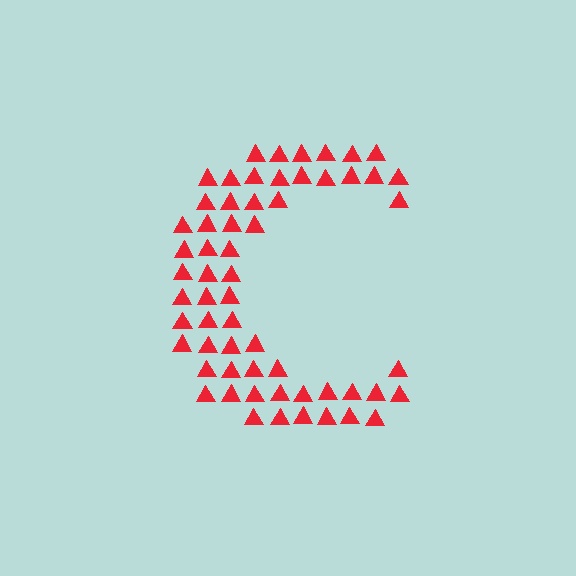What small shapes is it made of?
It is made of small triangles.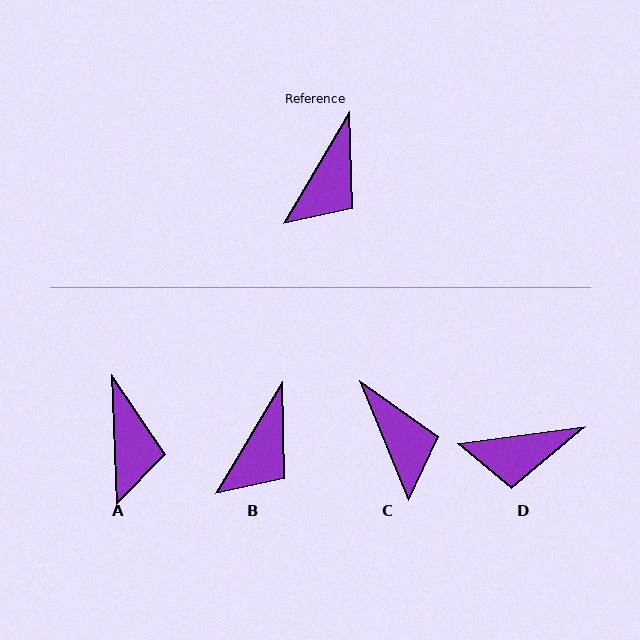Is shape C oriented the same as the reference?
No, it is off by about 53 degrees.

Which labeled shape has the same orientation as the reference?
B.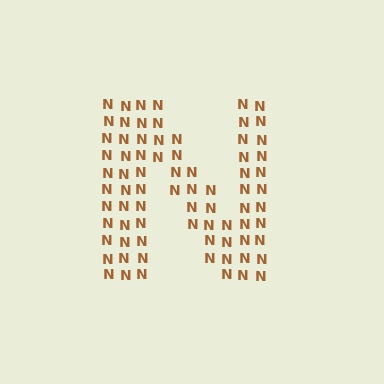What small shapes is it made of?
It is made of small letter N's.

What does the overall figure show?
The overall figure shows the letter N.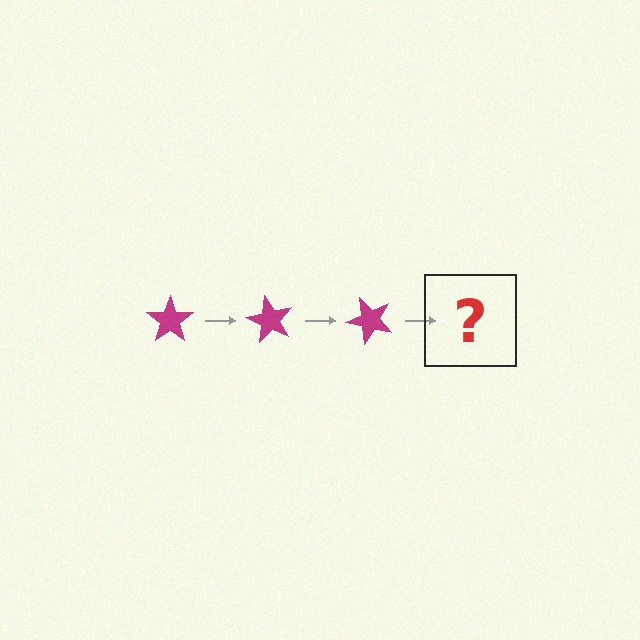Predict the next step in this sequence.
The next step is a magenta star rotated 180 degrees.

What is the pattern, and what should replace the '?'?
The pattern is that the star rotates 60 degrees each step. The '?' should be a magenta star rotated 180 degrees.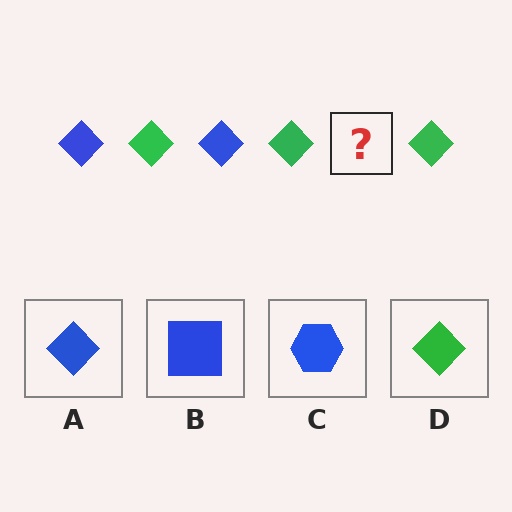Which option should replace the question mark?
Option A.